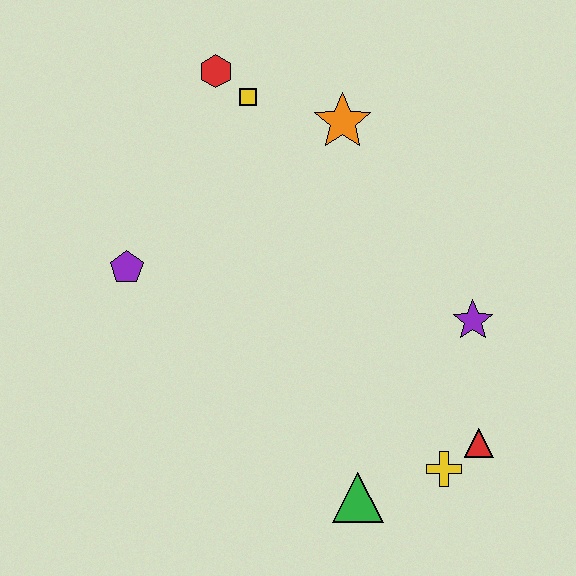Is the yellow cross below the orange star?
Yes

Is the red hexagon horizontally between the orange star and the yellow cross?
No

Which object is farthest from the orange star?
The green triangle is farthest from the orange star.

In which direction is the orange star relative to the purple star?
The orange star is above the purple star.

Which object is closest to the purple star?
The red triangle is closest to the purple star.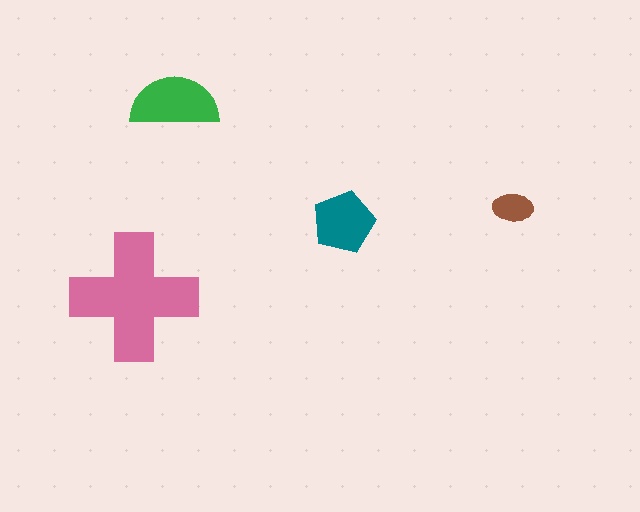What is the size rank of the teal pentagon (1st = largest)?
3rd.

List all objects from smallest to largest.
The brown ellipse, the teal pentagon, the green semicircle, the pink cross.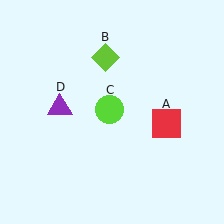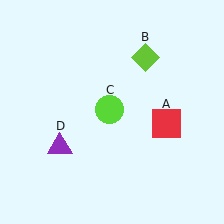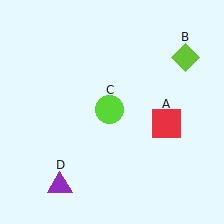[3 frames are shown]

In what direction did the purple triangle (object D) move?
The purple triangle (object D) moved down.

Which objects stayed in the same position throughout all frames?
Red square (object A) and lime circle (object C) remained stationary.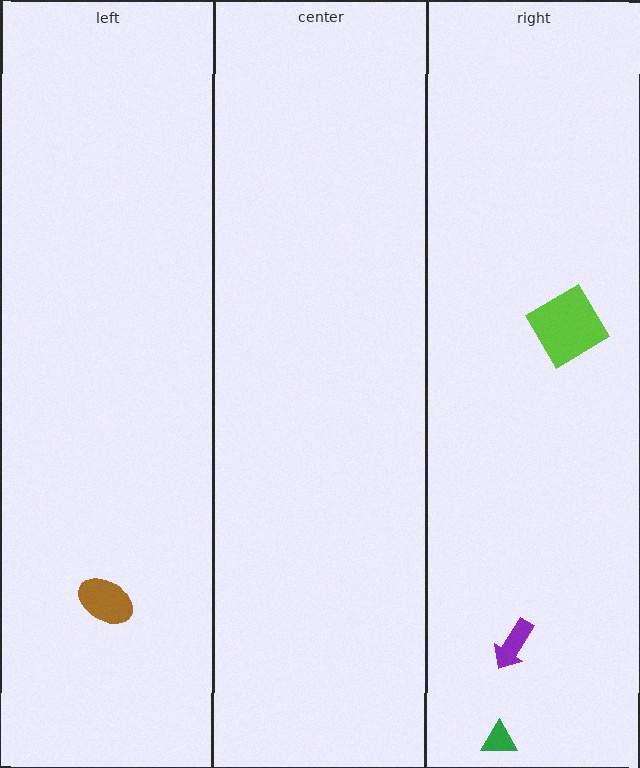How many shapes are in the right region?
3.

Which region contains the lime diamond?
The right region.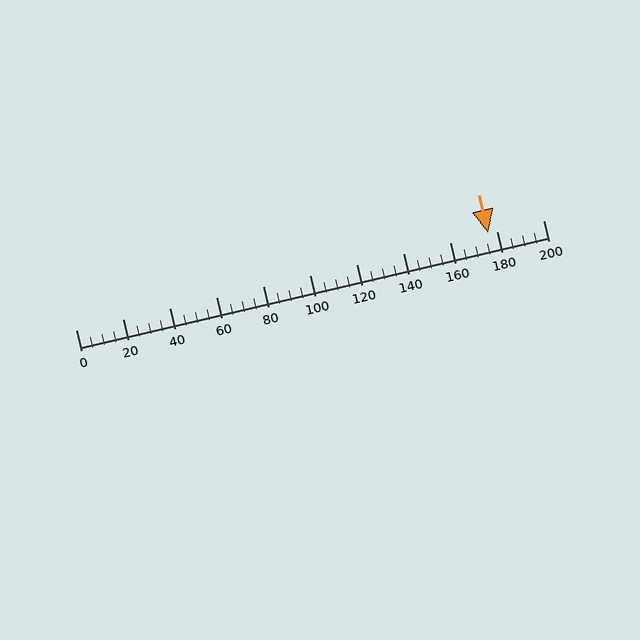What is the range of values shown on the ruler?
The ruler shows values from 0 to 200.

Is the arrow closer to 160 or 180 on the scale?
The arrow is closer to 180.